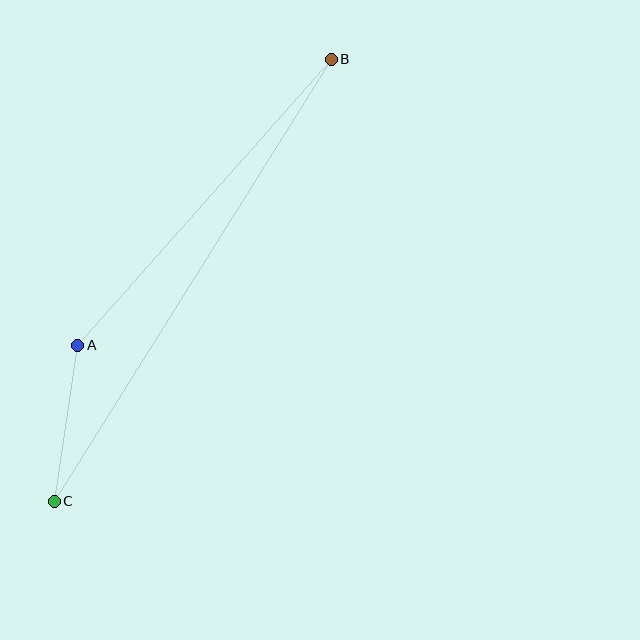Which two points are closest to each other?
Points A and C are closest to each other.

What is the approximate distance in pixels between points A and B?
The distance between A and B is approximately 382 pixels.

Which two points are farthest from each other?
Points B and C are farthest from each other.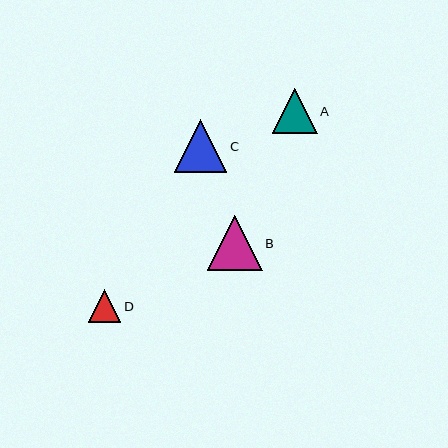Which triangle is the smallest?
Triangle D is the smallest with a size of approximately 33 pixels.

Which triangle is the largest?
Triangle B is the largest with a size of approximately 55 pixels.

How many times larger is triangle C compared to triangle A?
Triangle C is approximately 1.2 times the size of triangle A.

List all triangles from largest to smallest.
From largest to smallest: B, C, A, D.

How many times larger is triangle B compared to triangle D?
Triangle B is approximately 1.7 times the size of triangle D.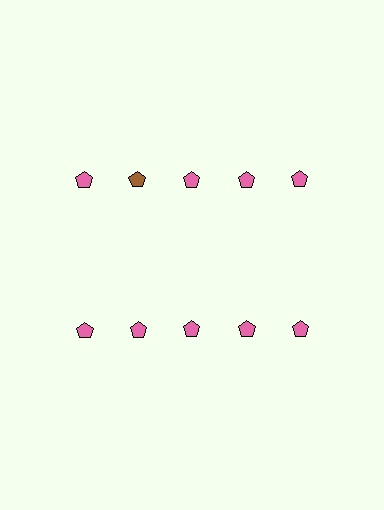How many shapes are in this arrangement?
There are 10 shapes arranged in a grid pattern.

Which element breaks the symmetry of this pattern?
The brown pentagon in the top row, second from left column breaks the symmetry. All other shapes are pink pentagons.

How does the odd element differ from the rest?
It has a different color: brown instead of pink.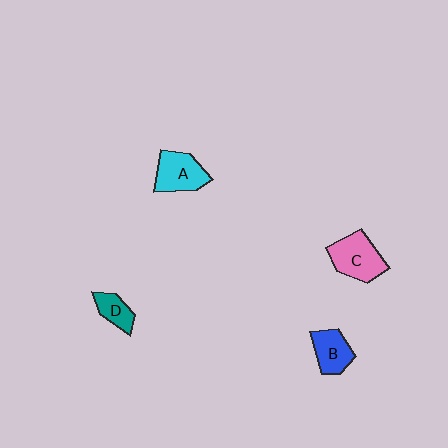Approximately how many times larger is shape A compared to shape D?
Approximately 1.7 times.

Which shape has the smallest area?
Shape D (teal).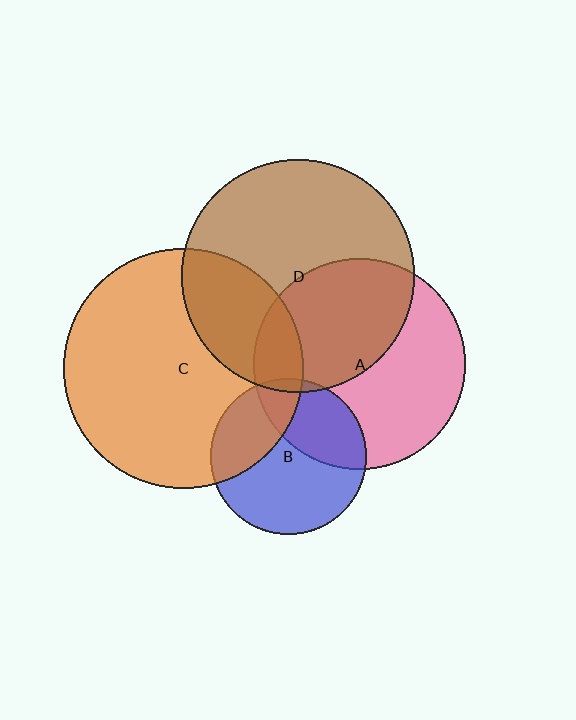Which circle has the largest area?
Circle C (orange).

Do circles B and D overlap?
Yes.